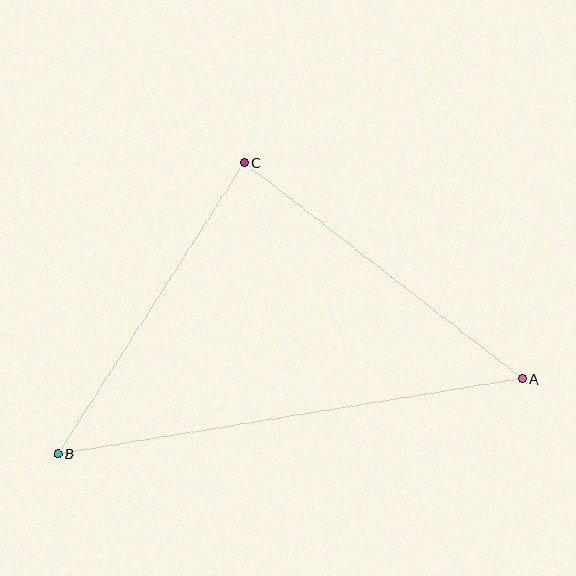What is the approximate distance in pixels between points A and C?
The distance between A and C is approximately 352 pixels.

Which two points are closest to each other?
Points B and C are closest to each other.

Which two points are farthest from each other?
Points A and B are farthest from each other.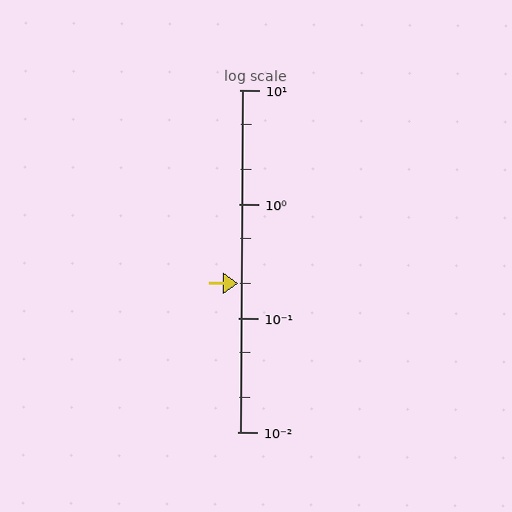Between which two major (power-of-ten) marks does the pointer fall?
The pointer is between 0.1 and 1.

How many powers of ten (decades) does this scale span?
The scale spans 3 decades, from 0.01 to 10.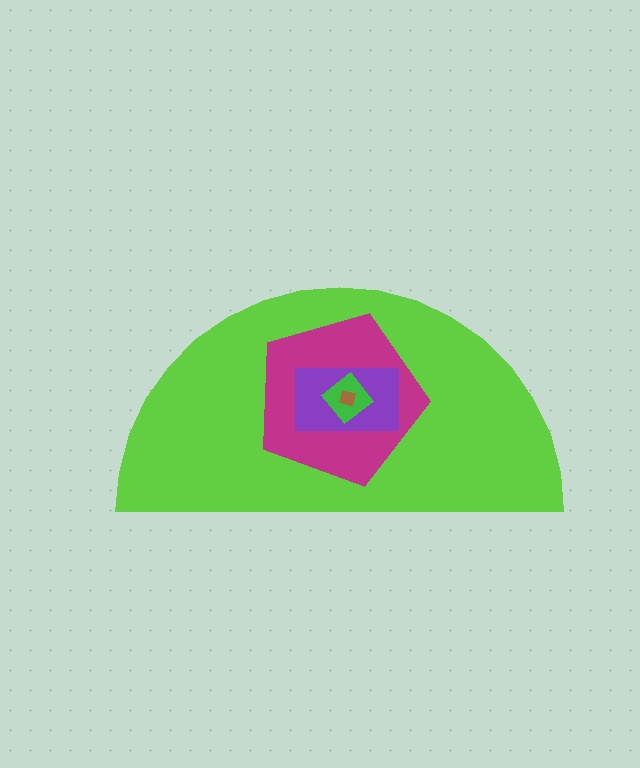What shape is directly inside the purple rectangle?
The green diamond.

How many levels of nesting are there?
5.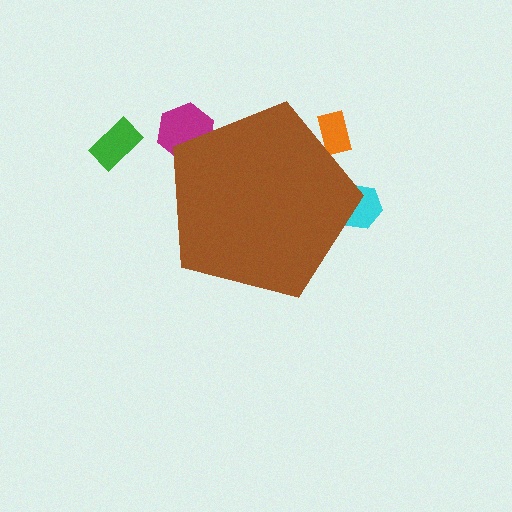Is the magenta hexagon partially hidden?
Yes, the magenta hexagon is partially hidden behind the brown pentagon.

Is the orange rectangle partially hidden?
Yes, the orange rectangle is partially hidden behind the brown pentagon.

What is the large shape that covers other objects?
A brown pentagon.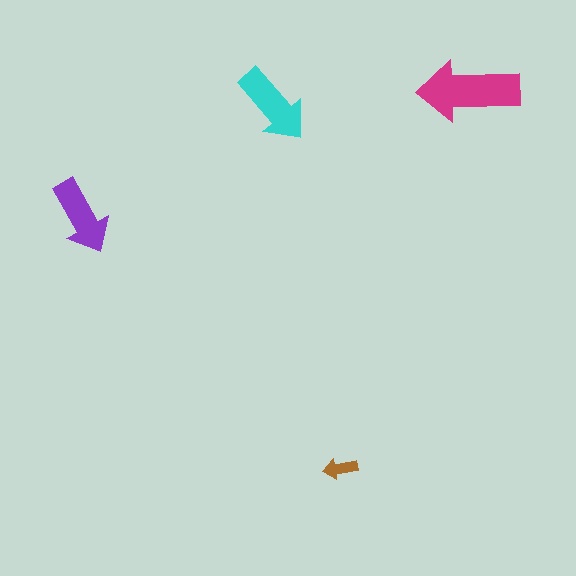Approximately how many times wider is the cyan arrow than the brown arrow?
About 2.5 times wider.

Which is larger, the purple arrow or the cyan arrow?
The cyan one.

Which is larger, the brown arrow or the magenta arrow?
The magenta one.